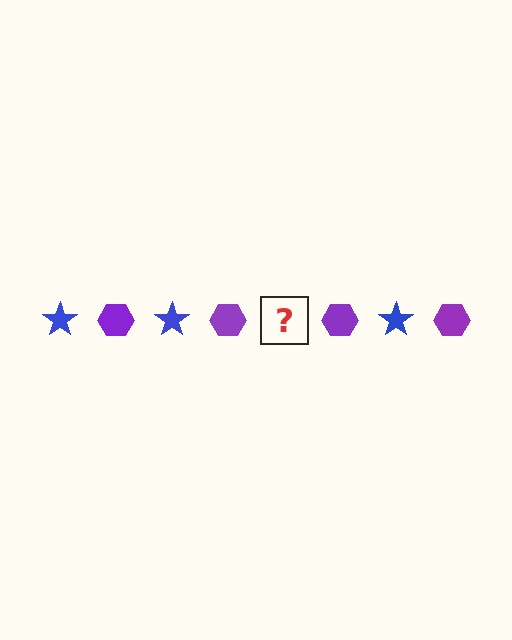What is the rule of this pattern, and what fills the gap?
The rule is that the pattern alternates between blue star and purple hexagon. The gap should be filled with a blue star.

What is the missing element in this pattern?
The missing element is a blue star.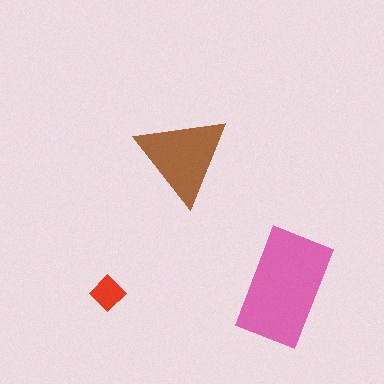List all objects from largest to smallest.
The pink rectangle, the brown triangle, the red diamond.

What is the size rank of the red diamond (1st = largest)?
3rd.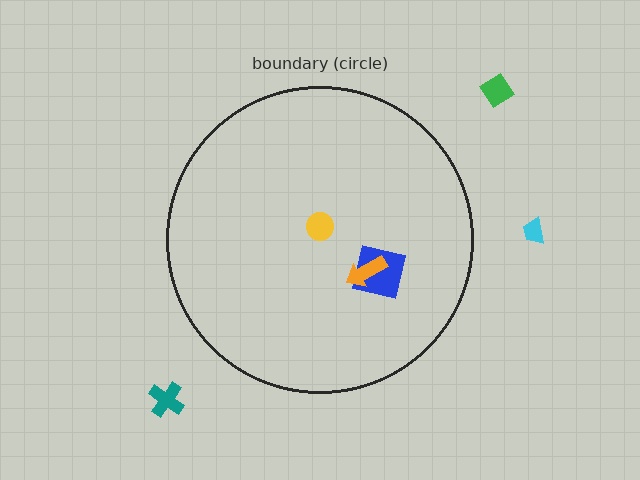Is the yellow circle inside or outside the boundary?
Inside.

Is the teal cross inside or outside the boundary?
Outside.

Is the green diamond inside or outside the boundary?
Outside.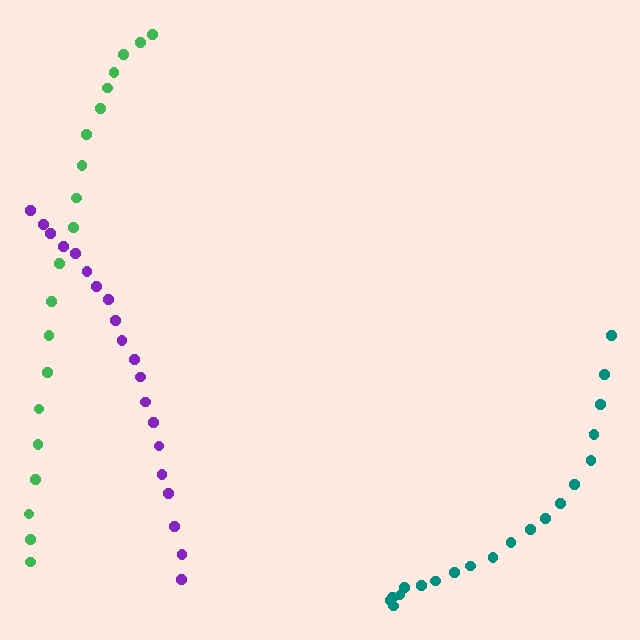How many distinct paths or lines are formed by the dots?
There are 3 distinct paths.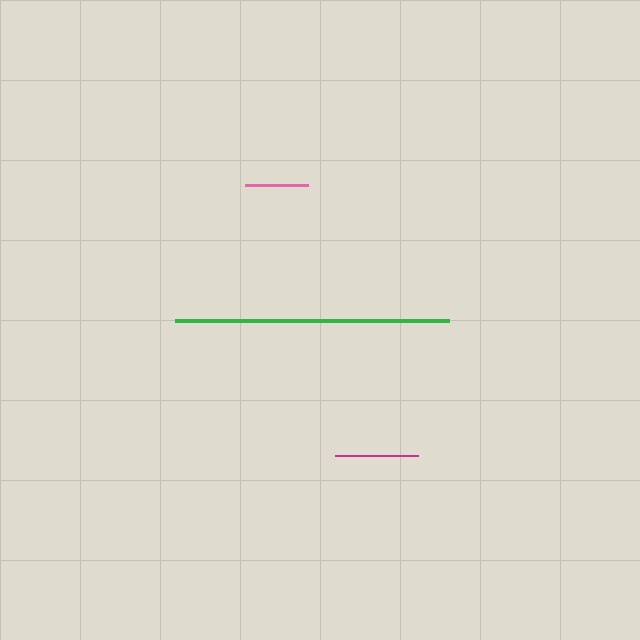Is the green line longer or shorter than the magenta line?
The green line is longer than the magenta line.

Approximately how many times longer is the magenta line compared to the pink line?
The magenta line is approximately 1.3 times the length of the pink line.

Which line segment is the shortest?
The pink line is the shortest at approximately 62 pixels.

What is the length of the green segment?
The green segment is approximately 274 pixels long.